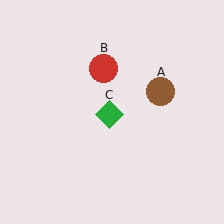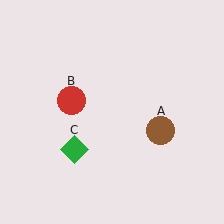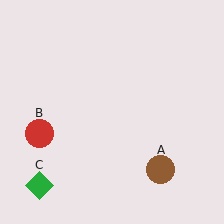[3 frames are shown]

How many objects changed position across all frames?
3 objects changed position: brown circle (object A), red circle (object B), green diamond (object C).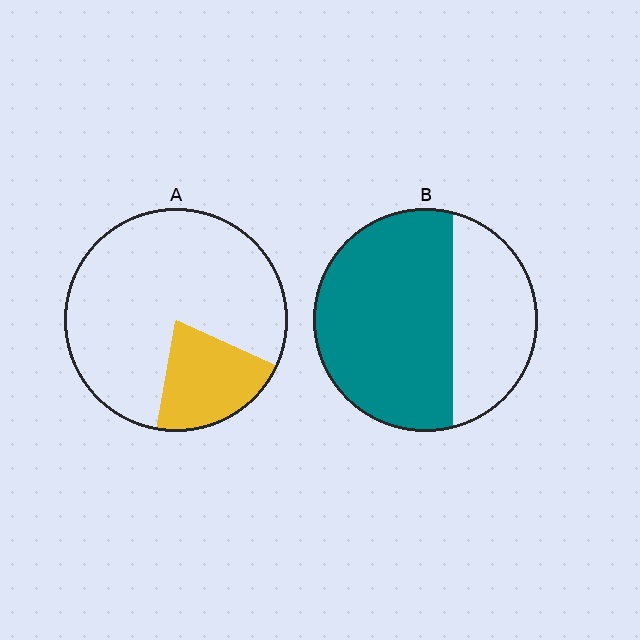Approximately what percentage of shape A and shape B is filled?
A is approximately 20% and B is approximately 65%.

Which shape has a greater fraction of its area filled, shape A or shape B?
Shape B.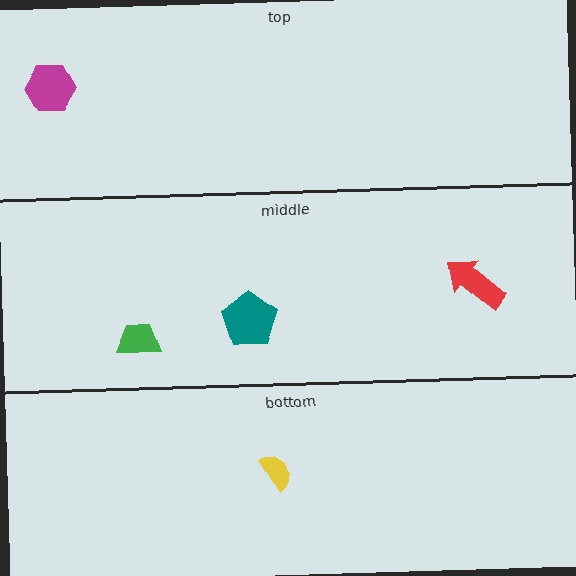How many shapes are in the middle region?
3.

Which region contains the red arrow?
The middle region.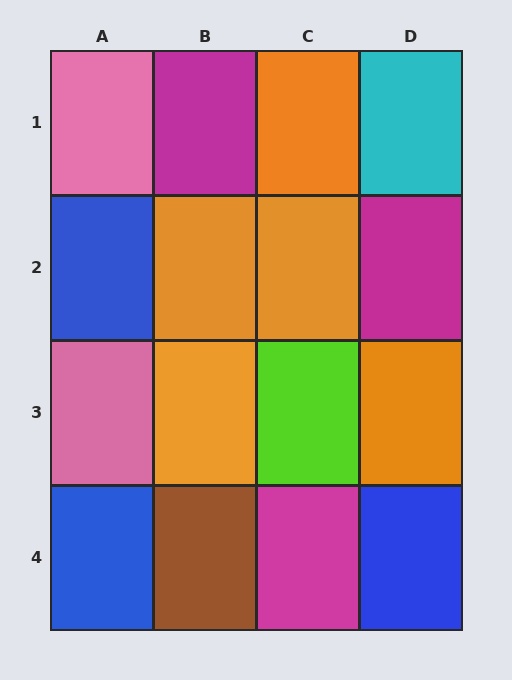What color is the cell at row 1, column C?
Orange.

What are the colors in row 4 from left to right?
Blue, brown, magenta, blue.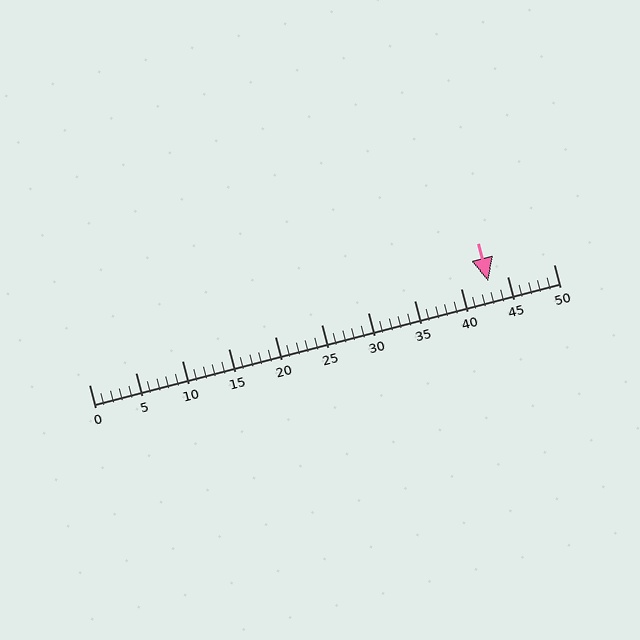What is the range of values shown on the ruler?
The ruler shows values from 0 to 50.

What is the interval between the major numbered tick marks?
The major tick marks are spaced 5 units apart.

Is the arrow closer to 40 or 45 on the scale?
The arrow is closer to 45.